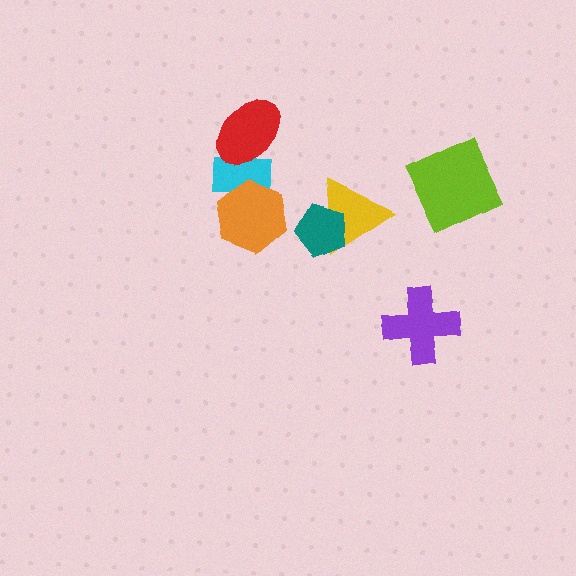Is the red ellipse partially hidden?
No, no other shape covers it.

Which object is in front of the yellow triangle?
The teal pentagon is in front of the yellow triangle.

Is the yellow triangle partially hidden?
Yes, it is partially covered by another shape.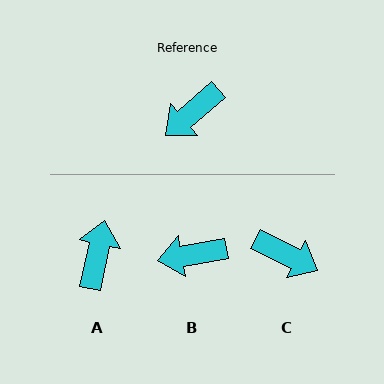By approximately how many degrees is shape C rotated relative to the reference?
Approximately 113 degrees counter-clockwise.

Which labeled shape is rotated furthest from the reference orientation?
A, about 143 degrees away.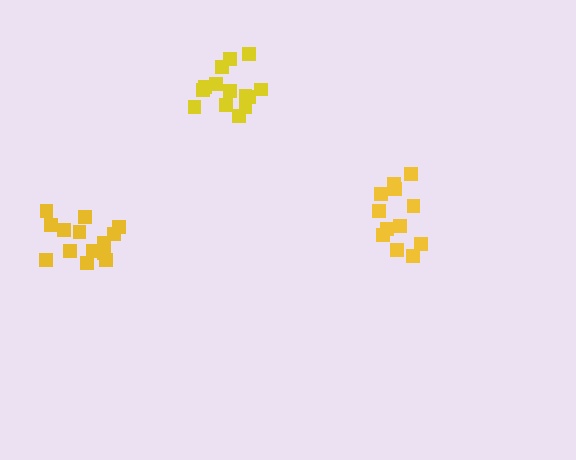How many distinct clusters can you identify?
There are 3 distinct clusters.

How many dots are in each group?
Group 1: 12 dots, Group 2: 14 dots, Group 3: 14 dots (40 total).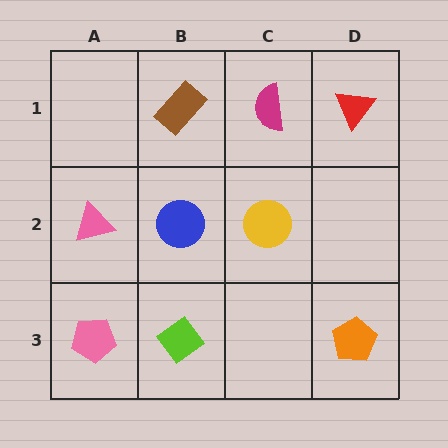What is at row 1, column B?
A brown rectangle.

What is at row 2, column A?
A pink triangle.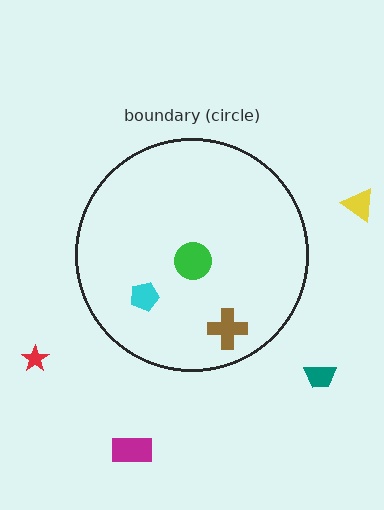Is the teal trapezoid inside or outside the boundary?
Outside.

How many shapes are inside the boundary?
3 inside, 4 outside.